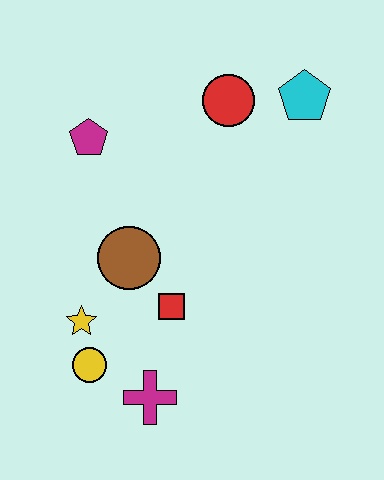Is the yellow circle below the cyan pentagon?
Yes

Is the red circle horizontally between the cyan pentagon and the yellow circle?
Yes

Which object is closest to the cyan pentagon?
The red circle is closest to the cyan pentagon.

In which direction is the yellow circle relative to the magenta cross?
The yellow circle is to the left of the magenta cross.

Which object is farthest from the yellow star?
The cyan pentagon is farthest from the yellow star.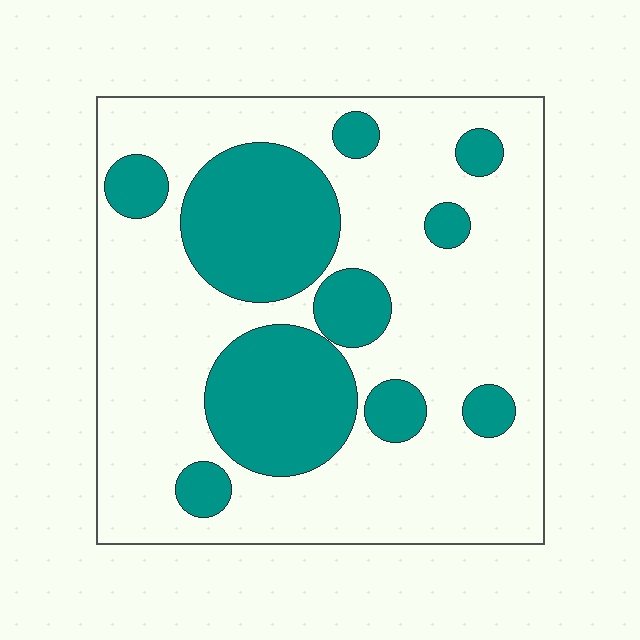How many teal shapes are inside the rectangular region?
10.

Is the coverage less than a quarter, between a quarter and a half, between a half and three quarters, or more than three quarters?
Between a quarter and a half.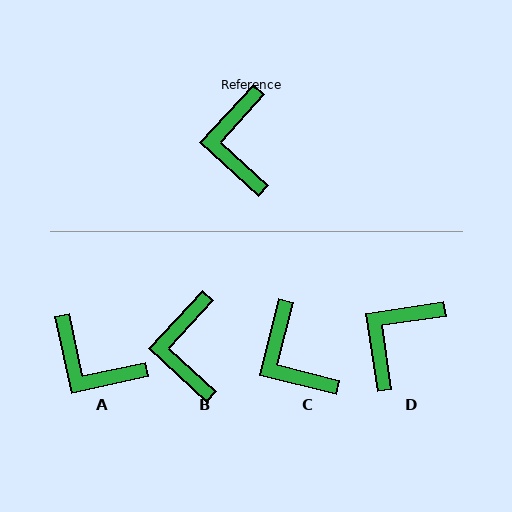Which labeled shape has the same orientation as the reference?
B.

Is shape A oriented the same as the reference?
No, it is off by about 55 degrees.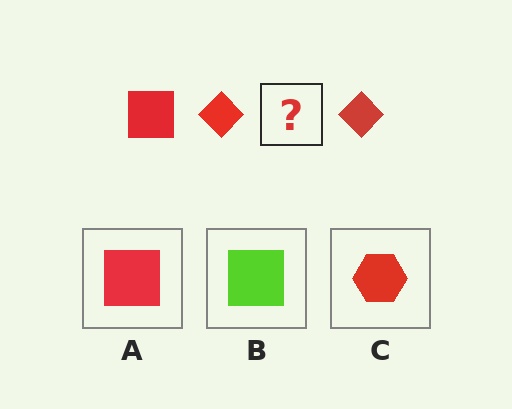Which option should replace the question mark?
Option A.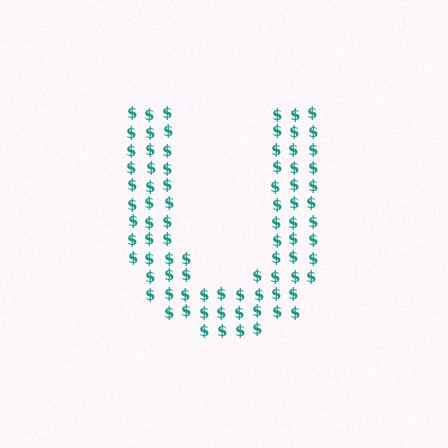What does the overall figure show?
The overall figure shows the letter U.